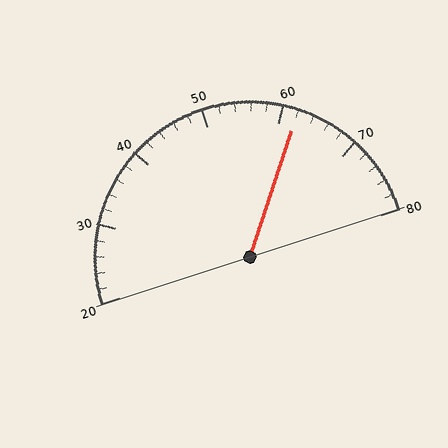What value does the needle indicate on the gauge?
The needle indicates approximately 62.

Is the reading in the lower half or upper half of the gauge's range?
The reading is in the upper half of the range (20 to 80).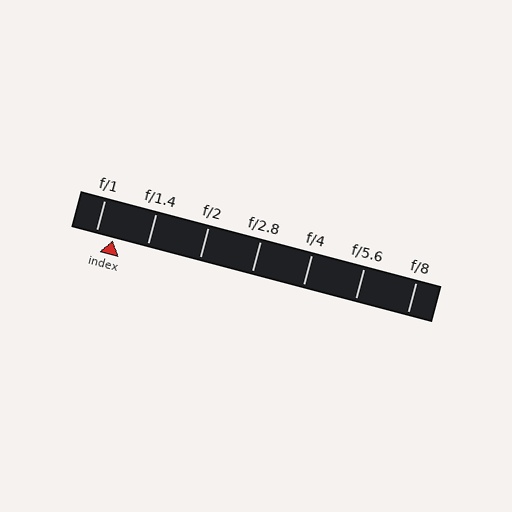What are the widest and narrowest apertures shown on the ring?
The widest aperture shown is f/1 and the narrowest is f/8.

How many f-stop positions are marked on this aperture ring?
There are 7 f-stop positions marked.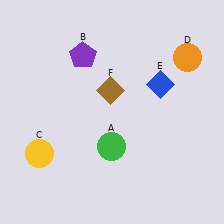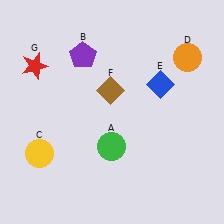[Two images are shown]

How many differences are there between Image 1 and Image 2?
There is 1 difference between the two images.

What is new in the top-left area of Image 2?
A red star (G) was added in the top-left area of Image 2.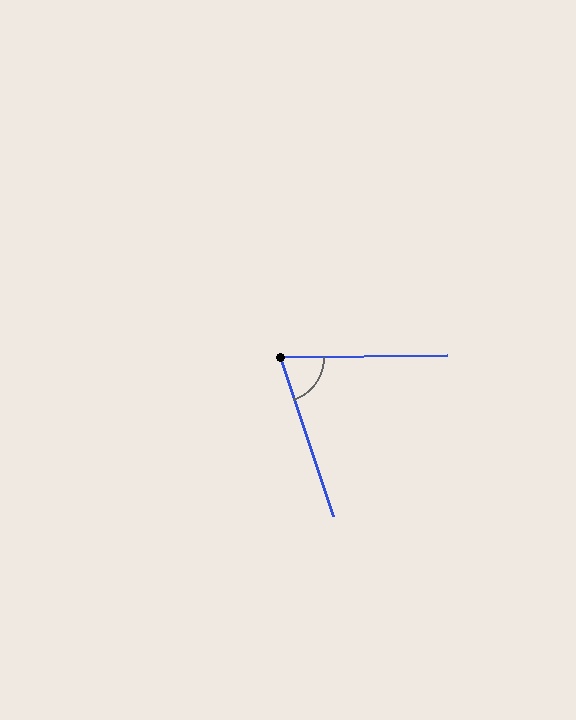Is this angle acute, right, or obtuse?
It is acute.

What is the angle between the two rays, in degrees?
Approximately 72 degrees.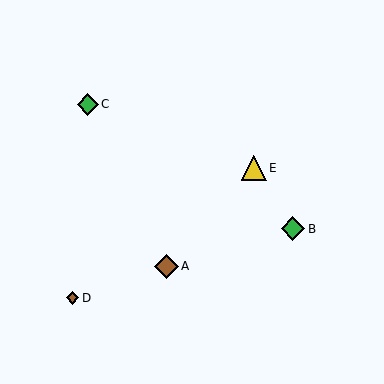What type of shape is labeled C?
Shape C is a green diamond.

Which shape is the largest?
The yellow triangle (labeled E) is the largest.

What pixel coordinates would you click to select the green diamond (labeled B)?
Click at (293, 229) to select the green diamond B.